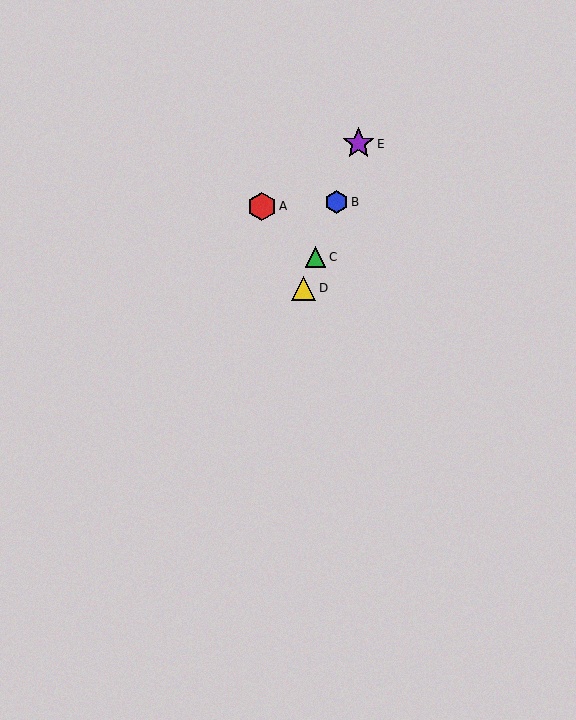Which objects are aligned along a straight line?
Objects B, C, D, E are aligned along a straight line.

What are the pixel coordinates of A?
Object A is at (262, 206).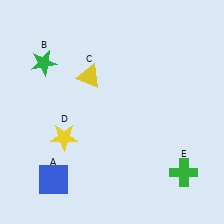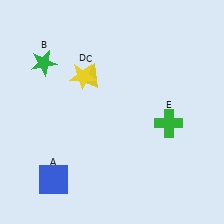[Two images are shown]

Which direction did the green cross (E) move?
The green cross (E) moved up.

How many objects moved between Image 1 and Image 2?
2 objects moved between the two images.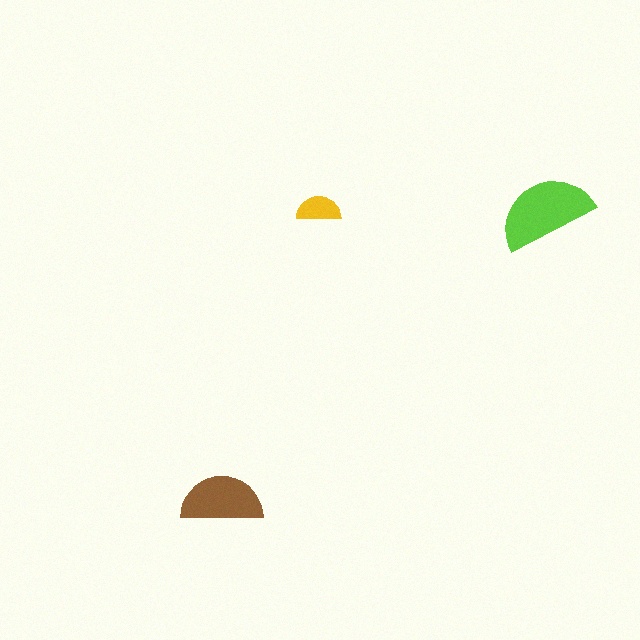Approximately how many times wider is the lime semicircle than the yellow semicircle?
About 2 times wider.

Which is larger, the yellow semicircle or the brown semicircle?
The brown one.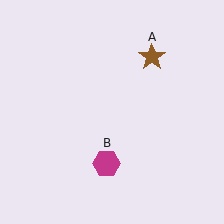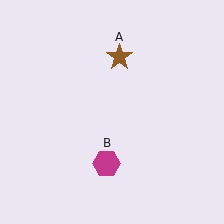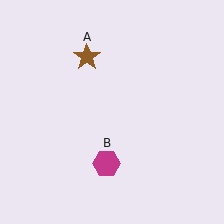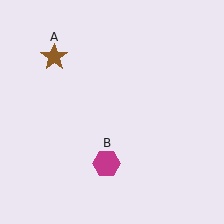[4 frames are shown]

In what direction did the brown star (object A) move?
The brown star (object A) moved left.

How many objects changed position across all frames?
1 object changed position: brown star (object A).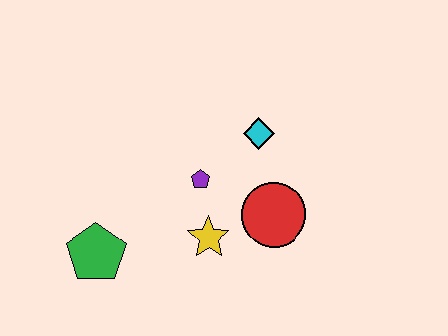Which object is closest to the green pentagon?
The yellow star is closest to the green pentagon.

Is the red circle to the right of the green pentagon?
Yes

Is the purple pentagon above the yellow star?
Yes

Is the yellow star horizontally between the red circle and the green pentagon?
Yes